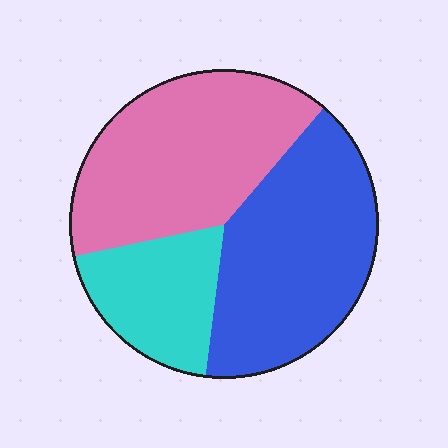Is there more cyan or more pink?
Pink.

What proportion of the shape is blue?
Blue takes up about two fifths (2/5) of the shape.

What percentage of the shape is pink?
Pink takes up between a quarter and a half of the shape.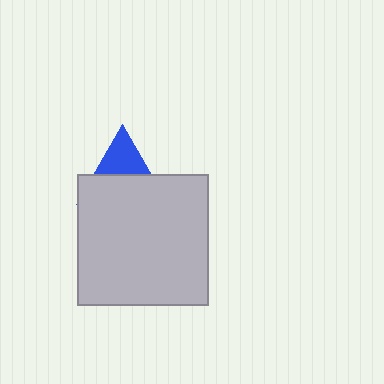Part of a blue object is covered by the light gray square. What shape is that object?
It is a triangle.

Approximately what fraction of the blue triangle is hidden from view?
Roughly 63% of the blue triangle is hidden behind the light gray square.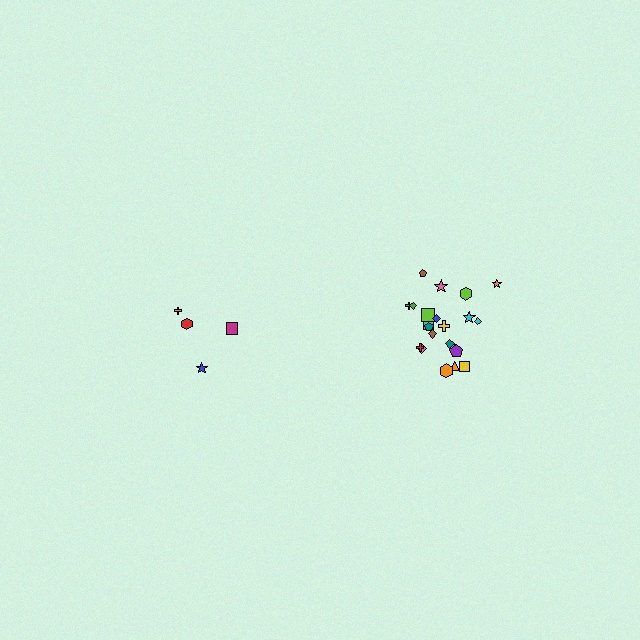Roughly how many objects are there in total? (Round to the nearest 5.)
Roughly 25 objects in total.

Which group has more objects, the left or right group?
The right group.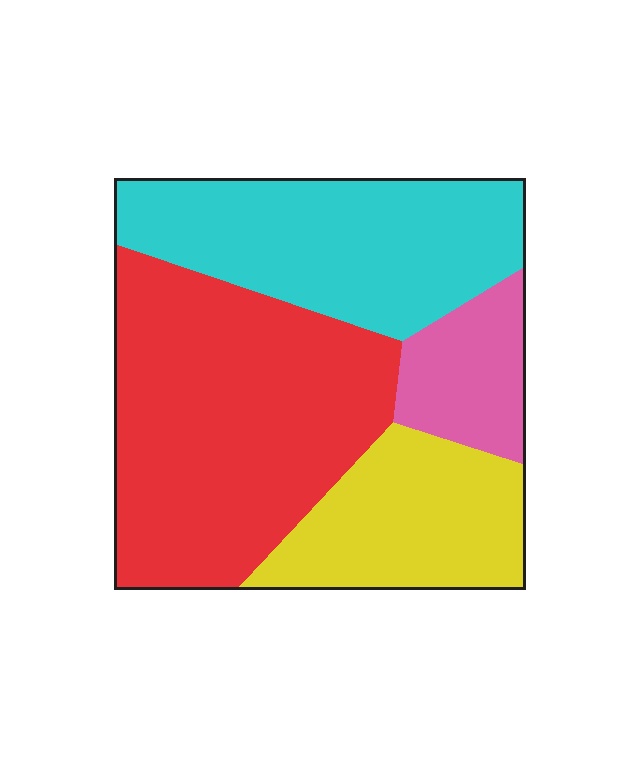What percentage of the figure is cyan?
Cyan covers 29% of the figure.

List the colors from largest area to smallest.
From largest to smallest: red, cyan, yellow, pink.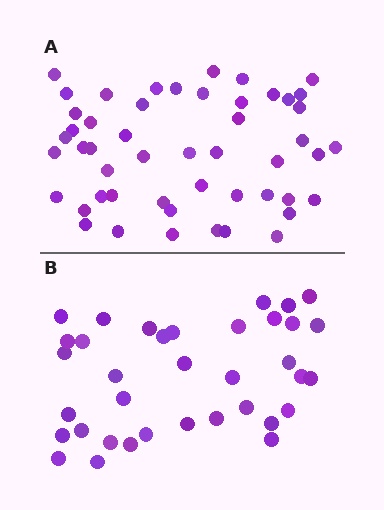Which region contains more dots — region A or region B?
Region A (the top region) has more dots.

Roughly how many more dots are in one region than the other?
Region A has approximately 15 more dots than region B.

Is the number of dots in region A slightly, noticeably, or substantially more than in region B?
Region A has noticeably more, but not dramatically so. The ratio is roughly 1.4 to 1.